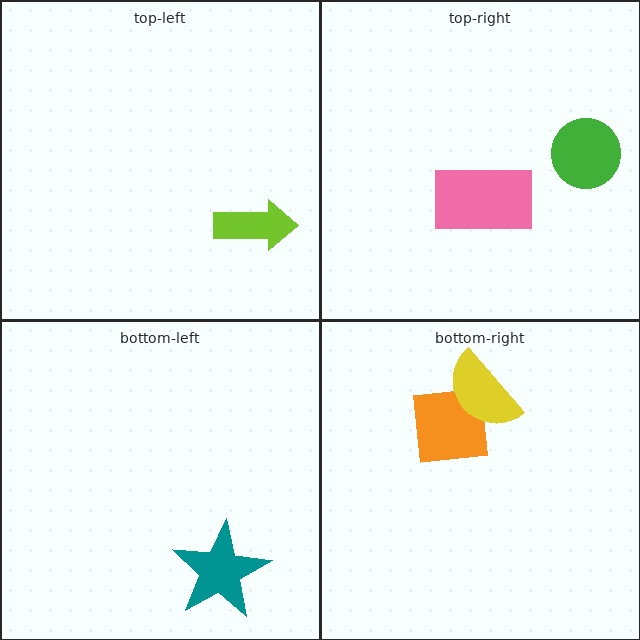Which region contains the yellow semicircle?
The bottom-right region.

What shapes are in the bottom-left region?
The teal star.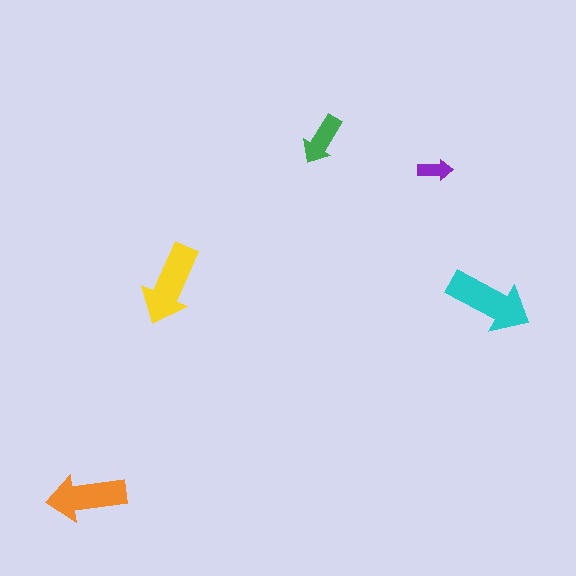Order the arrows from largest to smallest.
the cyan one, the yellow one, the orange one, the green one, the purple one.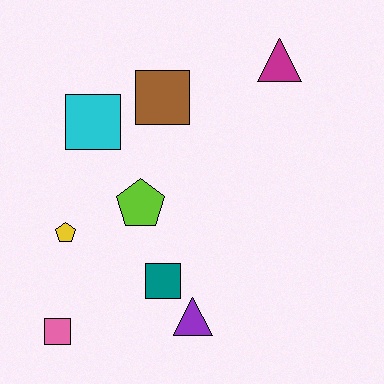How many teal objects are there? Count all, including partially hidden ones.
There is 1 teal object.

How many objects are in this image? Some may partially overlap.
There are 8 objects.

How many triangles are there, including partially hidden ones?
There are 2 triangles.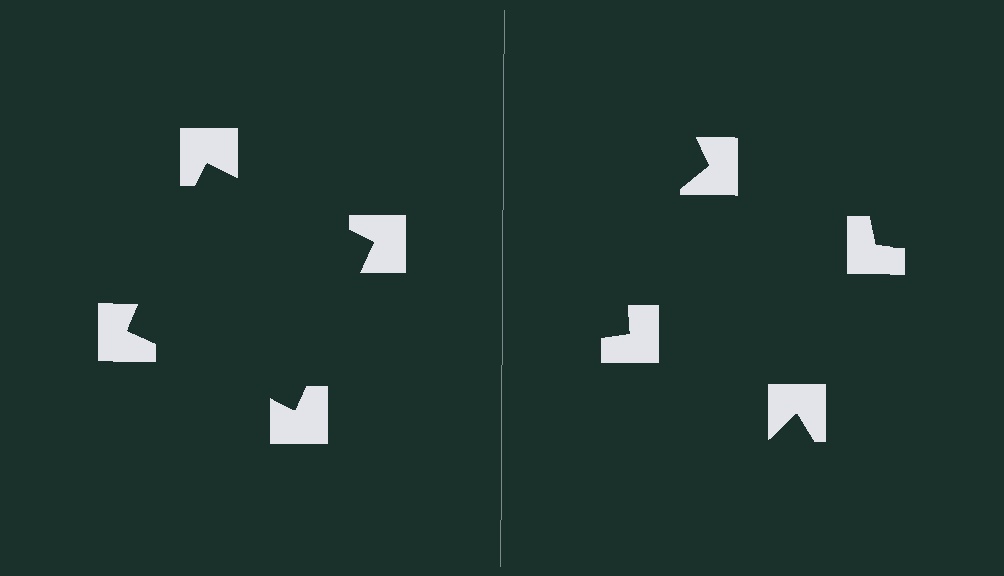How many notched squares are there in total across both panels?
8 — 4 on each side.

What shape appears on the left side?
An illusory square.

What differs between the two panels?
The notched squares are positioned identically on both sides; only the wedge orientations differ. On the left they align to a square; on the right they are misaligned.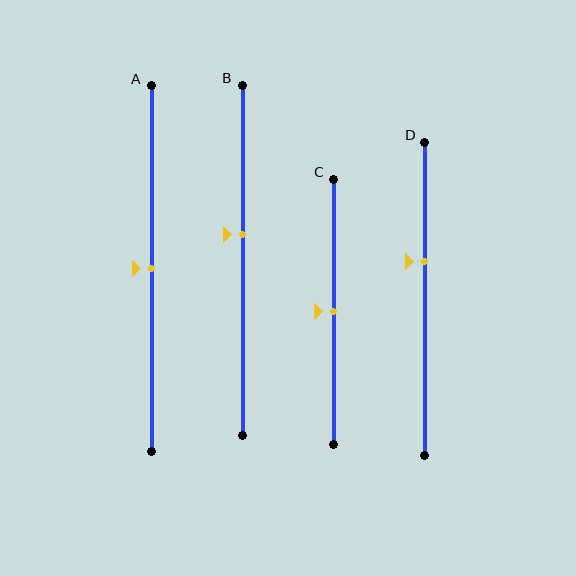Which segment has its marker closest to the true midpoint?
Segment A has its marker closest to the true midpoint.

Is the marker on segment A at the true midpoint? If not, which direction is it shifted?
Yes, the marker on segment A is at the true midpoint.